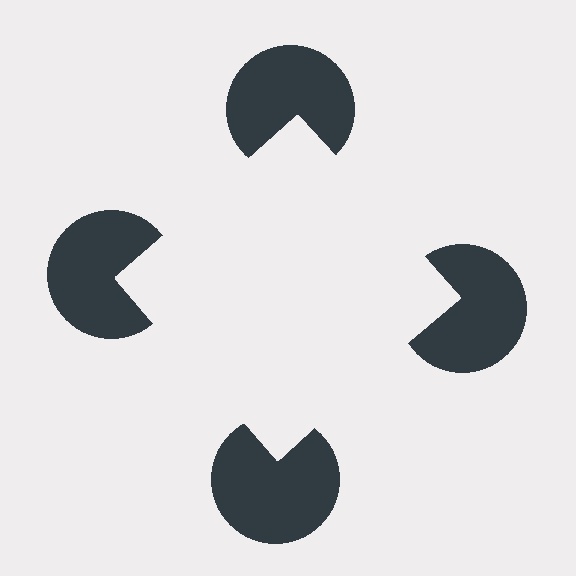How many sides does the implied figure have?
4 sides.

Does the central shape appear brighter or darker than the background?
It typically appears slightly brighter than the background, even though no actual brightness change is drawn.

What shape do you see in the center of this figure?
An illusory square — its edges are inferred from the aligned wedge cuts in the pac-man discs, not physically drawn.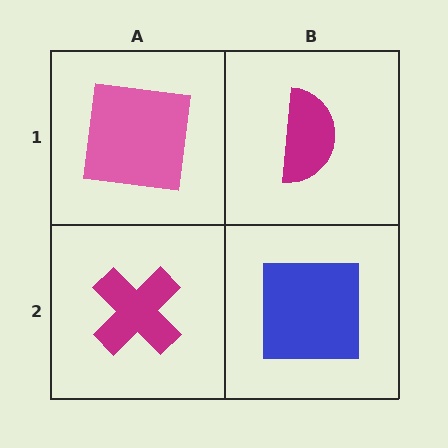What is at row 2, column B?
A blue square.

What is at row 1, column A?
A pink square.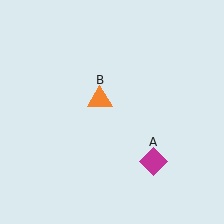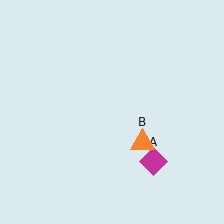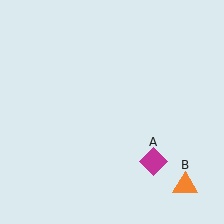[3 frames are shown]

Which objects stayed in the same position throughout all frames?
Magenta diamond (object A) remained stationary.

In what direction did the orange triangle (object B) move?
The orange triangle (object B) moved down and to the right.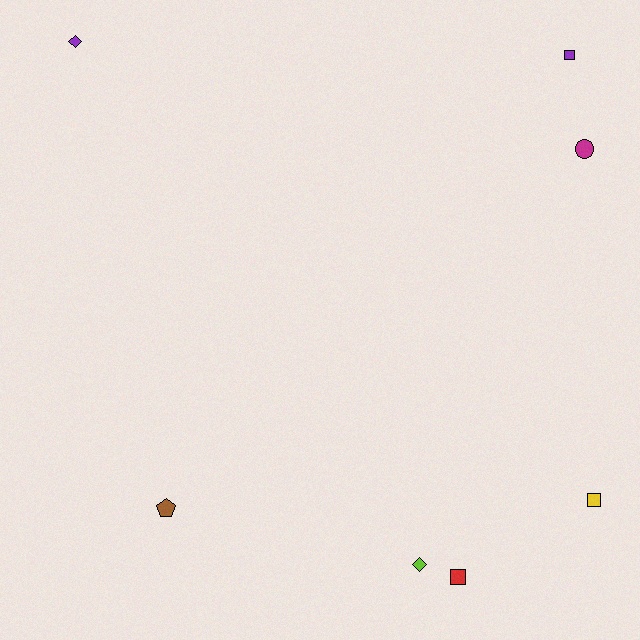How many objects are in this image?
There are 7 objects.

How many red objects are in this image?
There is 1 red object.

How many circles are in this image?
There is 1 circle.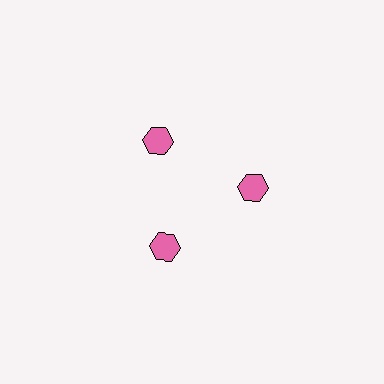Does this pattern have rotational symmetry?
Yes, this pattern has 3-fold rotational symmetry. It looks the same after rotating 120 degrees around the center.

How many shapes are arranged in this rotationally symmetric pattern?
There are 3 shapes, arranged in 3 groups of 1.